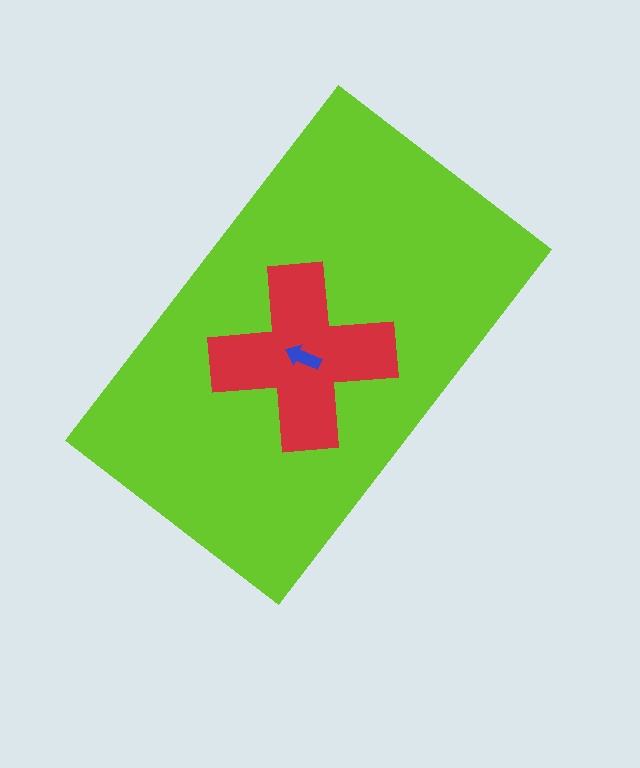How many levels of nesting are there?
3.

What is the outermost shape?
The lime rectangle.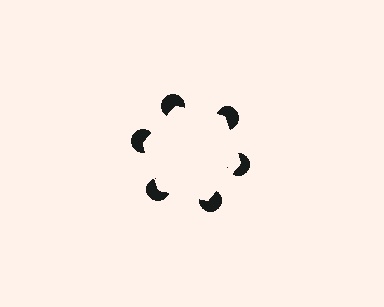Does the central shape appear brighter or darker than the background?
It typically appears slightly brighter than the background, even though no actual brightness change is drawn.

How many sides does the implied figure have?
6 sides.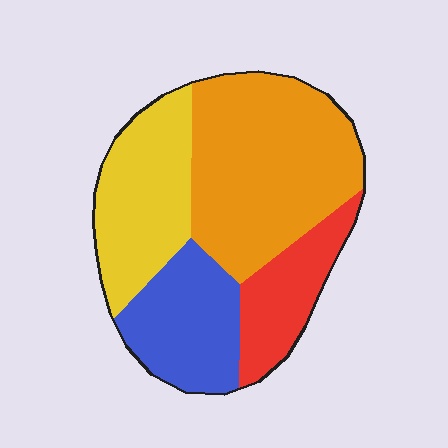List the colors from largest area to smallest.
From largest to smallest: orange, yellow, blue, red.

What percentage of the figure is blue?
Blue takes up about one fifth (1/5) of the figure.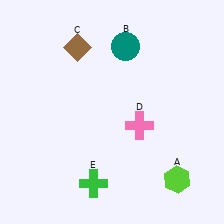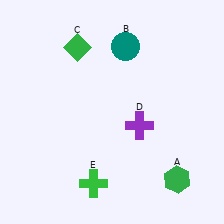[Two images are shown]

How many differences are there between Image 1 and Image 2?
There are 3 differences between the two images.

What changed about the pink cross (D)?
In Image 1, D is pink. In Image 2, it changed to purple.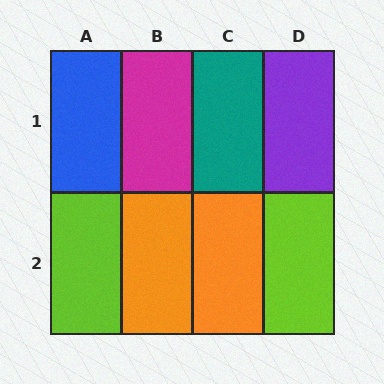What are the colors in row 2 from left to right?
Lime, orange, orange, lime.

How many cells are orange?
2 cells are orange.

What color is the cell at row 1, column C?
Teal.